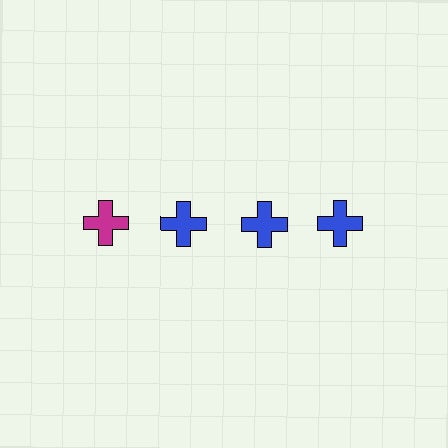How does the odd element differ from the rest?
It has a different color: magenta instead of blue.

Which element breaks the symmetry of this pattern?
The magenta cross in the top row, leftmost column breaks the symmetry. All other shapes are blue crosses.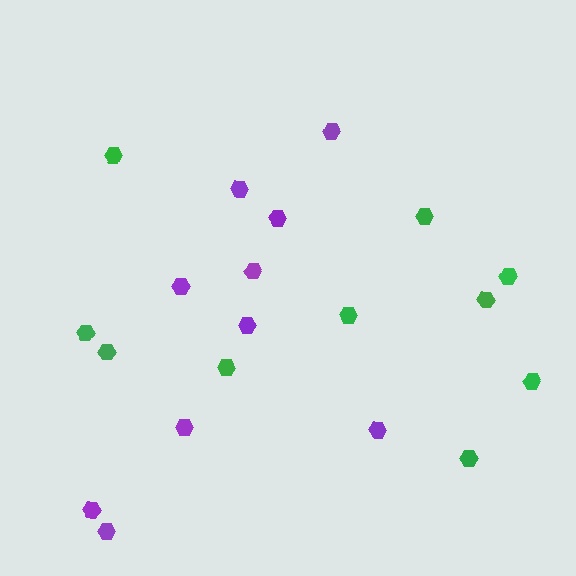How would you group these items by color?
There are 2 groups: one group of green hexagons (10) and one group of purple hexagons (10).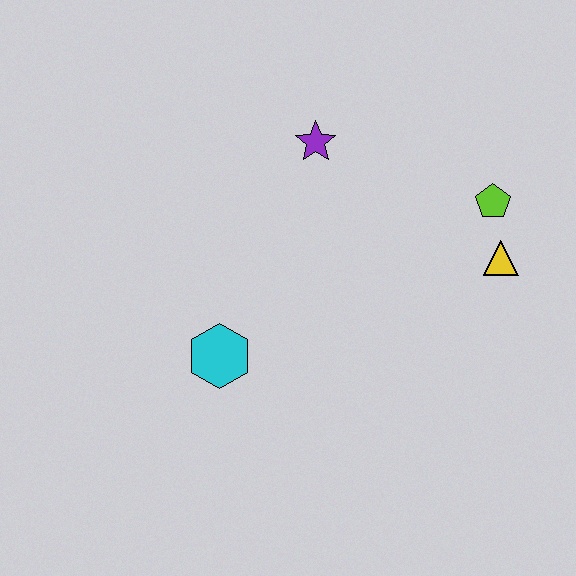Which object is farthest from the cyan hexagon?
The lime pentagon is farthest from the cyan hexagon.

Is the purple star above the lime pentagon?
Yes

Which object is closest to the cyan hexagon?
The purple star is closest to the cyan hexagon.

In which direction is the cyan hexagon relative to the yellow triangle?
The cyan hexagon is to the left of the yellow triangle.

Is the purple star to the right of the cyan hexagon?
Yes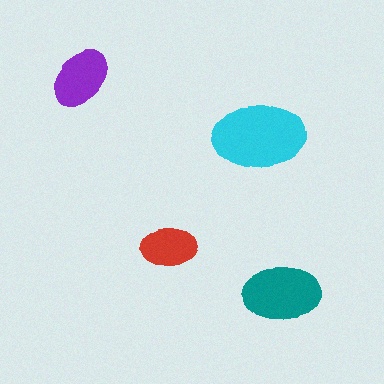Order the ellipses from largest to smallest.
the cyan one, the teal one, the purple one, the red one.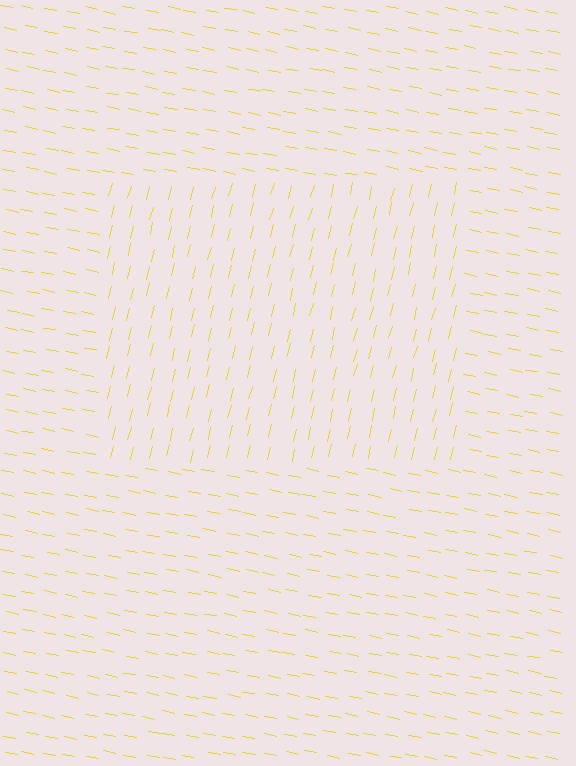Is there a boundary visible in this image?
Yes, there is a texture boundary formed by a change in line orientation.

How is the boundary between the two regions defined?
The boundary is defined purely by a change in line orientation (approximately 87 degrees difference). All lines are the same color and thickness.